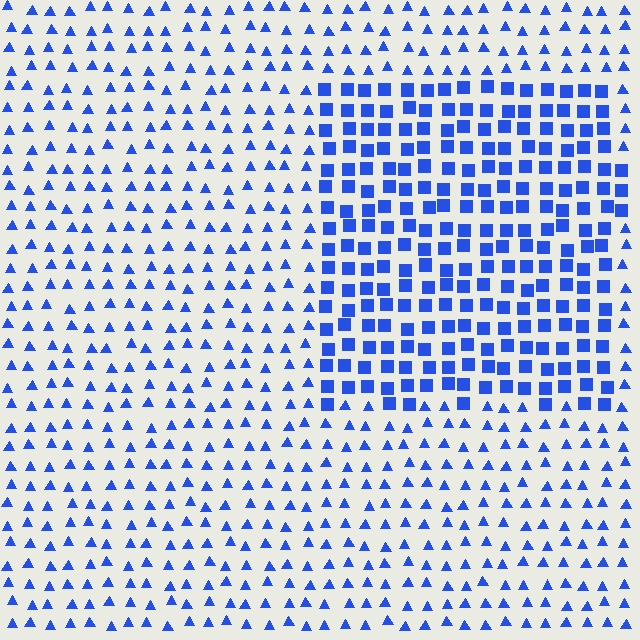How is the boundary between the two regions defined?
The boundary is defined by a change in element shape: squares inside vs. triangles outside. All elements share the same color and spacing.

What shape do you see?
I see a rectangle.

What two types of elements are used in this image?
The image uses squares inside the rectangle region and triangles outside it.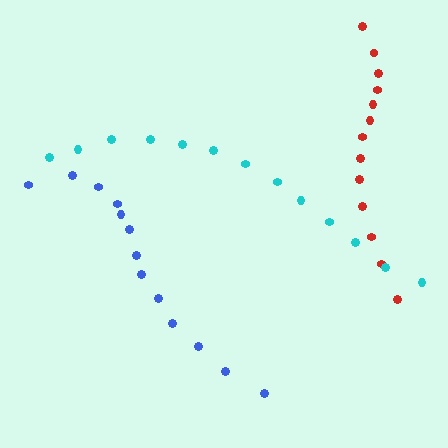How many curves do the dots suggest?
There are 3 distinct paths.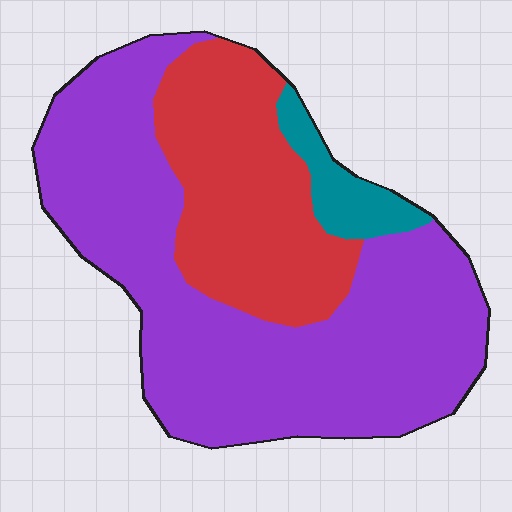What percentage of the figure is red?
Red takes up about one third (1/3) of the figure.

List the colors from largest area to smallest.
From largest to smallest: purple, red, teal.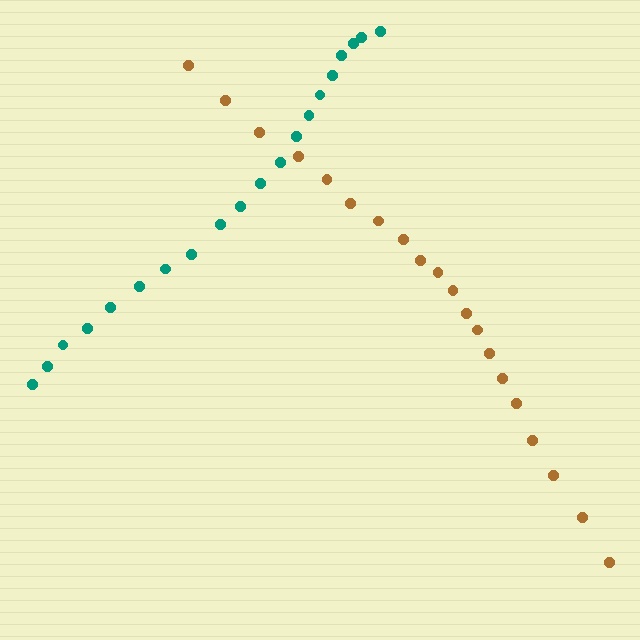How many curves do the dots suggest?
There are 2 distinct paths.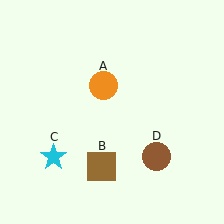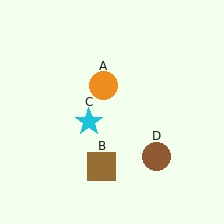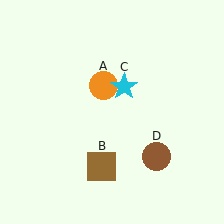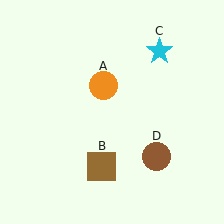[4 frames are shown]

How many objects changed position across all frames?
1 object changed position: cyan star (object C).